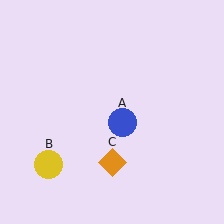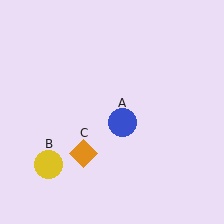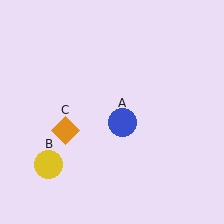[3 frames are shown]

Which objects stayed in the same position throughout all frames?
Blue circle (object A) and yellow circle (object B) remained stationary.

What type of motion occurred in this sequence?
The orange diamond (object C) rotated clockwise around the center of the scene.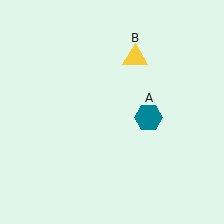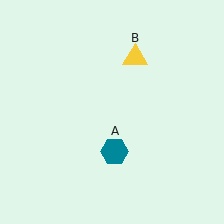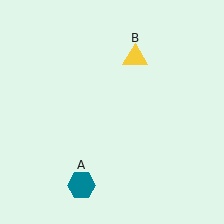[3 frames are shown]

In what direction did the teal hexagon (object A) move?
The teal hexagon (object A) moved down and to the left.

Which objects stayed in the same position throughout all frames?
Yellow triangle (object B) remained stationary.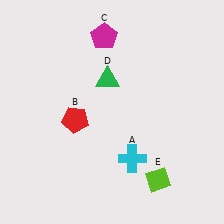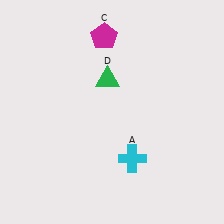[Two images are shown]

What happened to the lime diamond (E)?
The lime diamond (E) was removed in Image 2. It was in the bottom-right area of Image 1.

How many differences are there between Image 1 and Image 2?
There are 2 differences between the two images.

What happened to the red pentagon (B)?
The red pentagon (B) was removed in Image 2. It was in the bottom-left area of Image 1.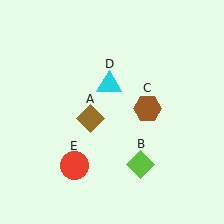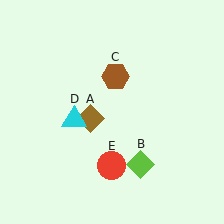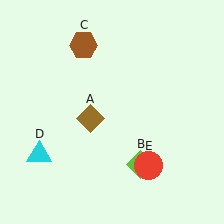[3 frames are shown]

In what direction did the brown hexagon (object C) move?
The brown hexagon (object C) moved up and to the left.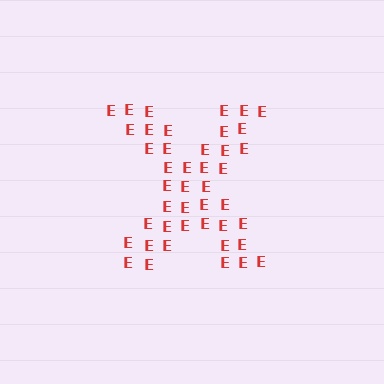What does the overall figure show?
The overall figure shows the letter X.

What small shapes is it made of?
It is made of small letter E's.